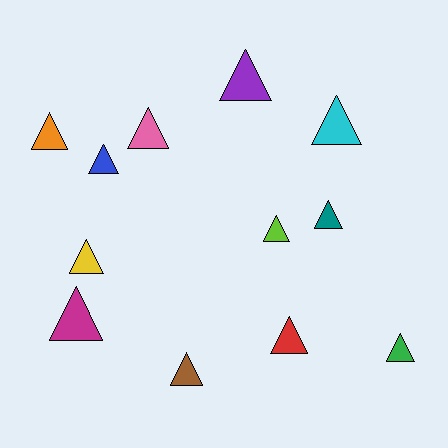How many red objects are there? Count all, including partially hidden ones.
There is 1 red object.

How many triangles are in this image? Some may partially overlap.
There are 12 triangles.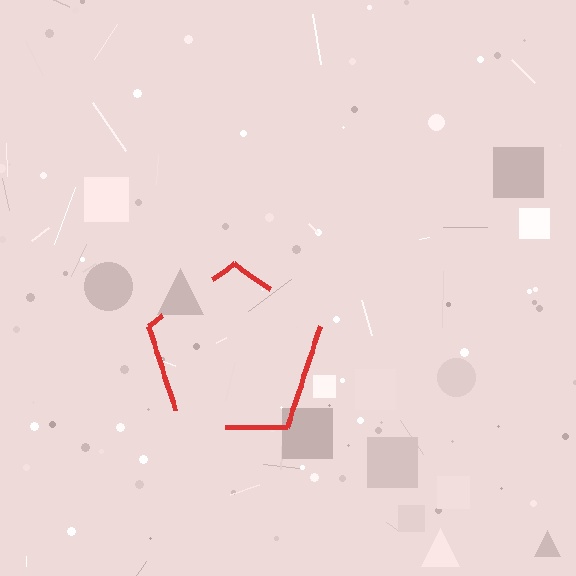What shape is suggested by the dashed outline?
The dashed outline suggests a pentagon.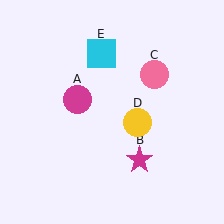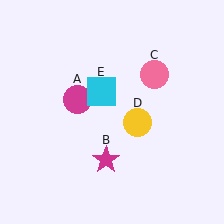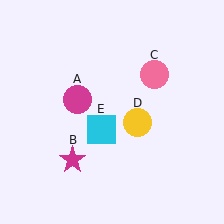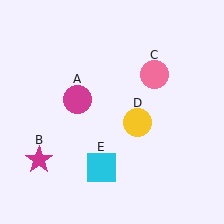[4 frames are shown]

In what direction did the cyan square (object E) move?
The cyan square (object E) moved down.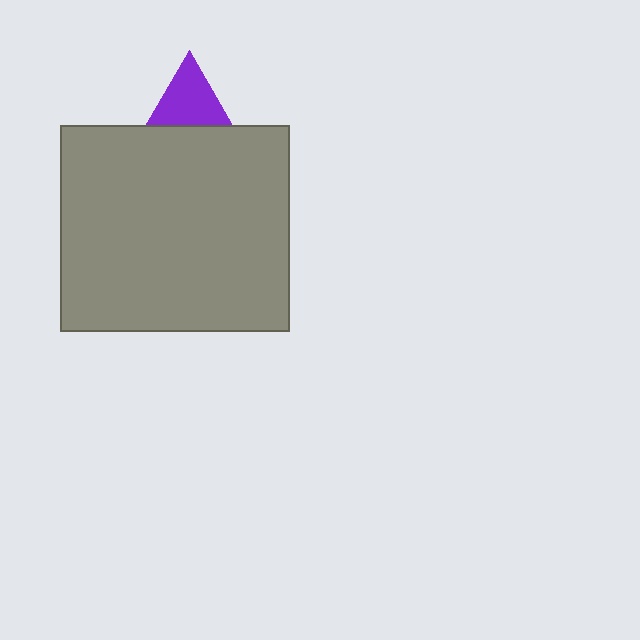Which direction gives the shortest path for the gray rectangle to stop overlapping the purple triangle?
Moving down gives the shortest separation.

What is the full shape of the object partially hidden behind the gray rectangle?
The partially hidden object is a purple triangle.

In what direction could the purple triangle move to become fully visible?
The purple triangle could move up. That would shift it out from behind the gray rectangle entirely.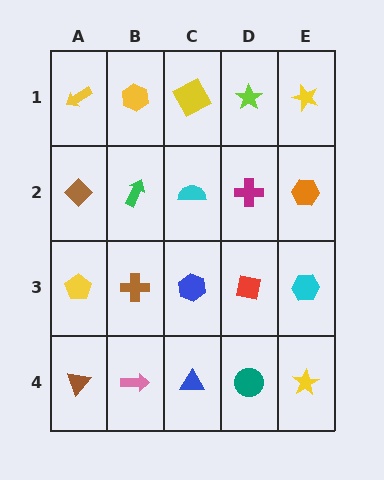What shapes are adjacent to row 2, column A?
A yellow arrow (row 1, column A), a yellow pentagon (row 3, column A), a green arrow (row 2, column B).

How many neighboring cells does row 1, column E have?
2.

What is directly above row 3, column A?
A brown diamond.